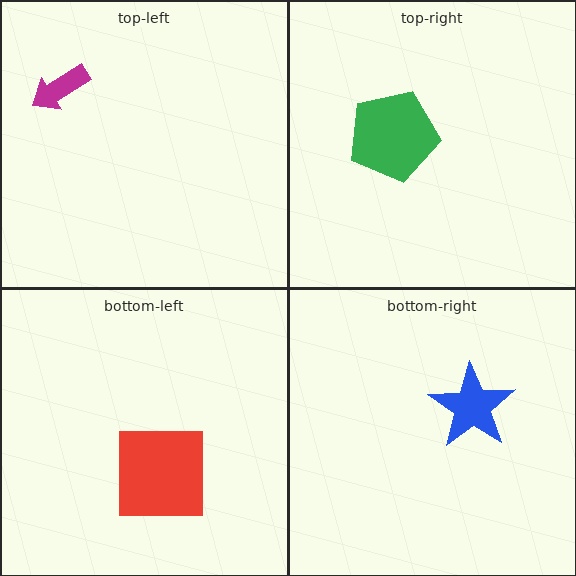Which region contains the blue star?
The bottom-right region.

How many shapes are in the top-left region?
1.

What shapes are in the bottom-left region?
The red square.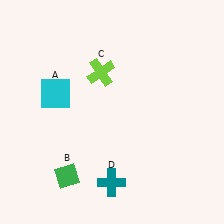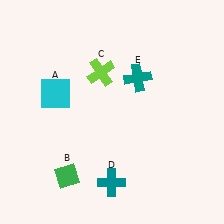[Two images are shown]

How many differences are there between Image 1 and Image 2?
There is 1 difference between the two images.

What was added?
A teal cross (E) was added in Image 2.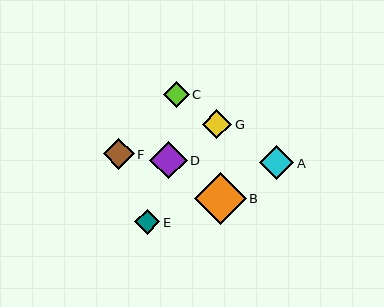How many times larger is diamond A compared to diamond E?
Diamond A is approximately 1.4 times the size of diamond E.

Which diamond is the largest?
Diamond B is the largest with a size of approximately 51 pixels.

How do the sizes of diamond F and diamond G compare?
Diamond F and diamond G are approximately the same size.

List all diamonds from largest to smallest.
From largest to smallest: B, D, A, F, G, C, E.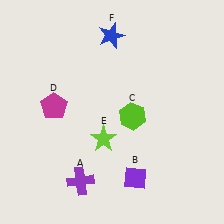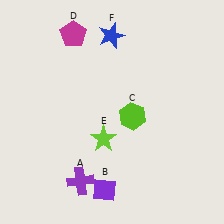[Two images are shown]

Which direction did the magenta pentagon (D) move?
The magenta pentagon (D) moved up.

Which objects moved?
The objects that moved are: the purple diamond (B), the magenta pentagon (D).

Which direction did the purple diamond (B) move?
The purple diamond (B) moved left.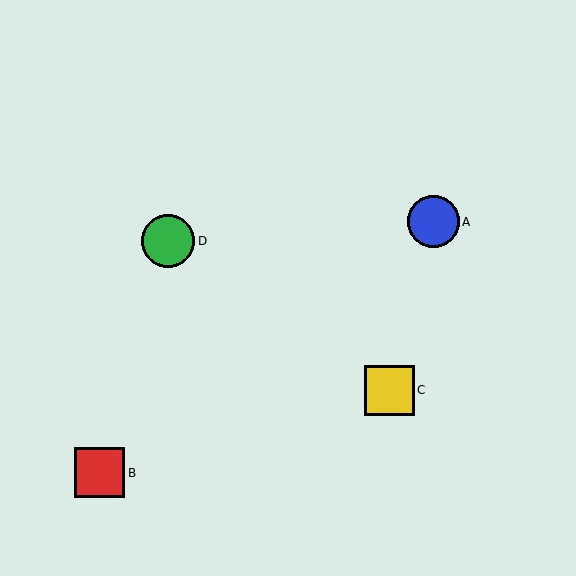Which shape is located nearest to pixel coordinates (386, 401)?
The yellow square (labeled C) at (389, 390) is nearest to that location.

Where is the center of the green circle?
The center of the green circle is at (168, 241).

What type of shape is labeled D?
Shape D is a green circle.